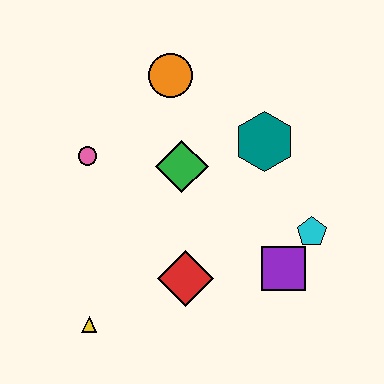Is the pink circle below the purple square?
No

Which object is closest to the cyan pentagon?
The purple square is closest to the cyan pentagon.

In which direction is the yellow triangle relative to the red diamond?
The yellow triangle is to the left of the red diamond.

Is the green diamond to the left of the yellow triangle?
No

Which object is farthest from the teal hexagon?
The yellow triangle is farthest from the teal hexagon.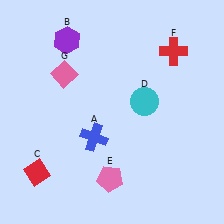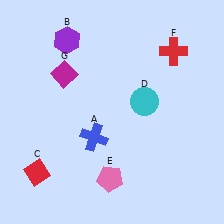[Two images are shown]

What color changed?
The diamond (G) changed from pink in Image 1 to magenta in Image 2.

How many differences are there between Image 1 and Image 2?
There is 1 difference between the two images.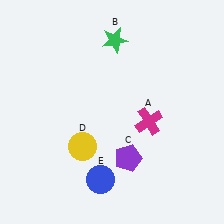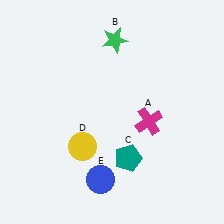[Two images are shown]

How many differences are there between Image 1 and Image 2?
There is 1 difference between the two images.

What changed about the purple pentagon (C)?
In Image 1, C is purple. In Image 2, it changed to teal.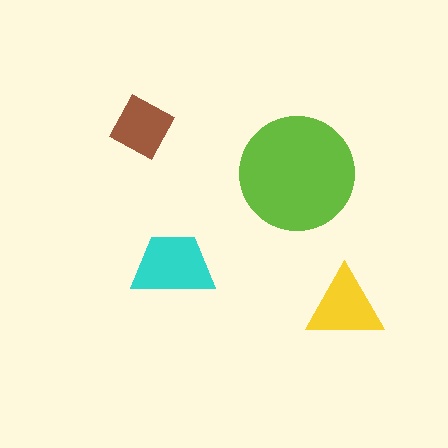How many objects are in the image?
There are 4 objects in the image.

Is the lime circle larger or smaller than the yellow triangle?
Larger.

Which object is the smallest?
The brown square.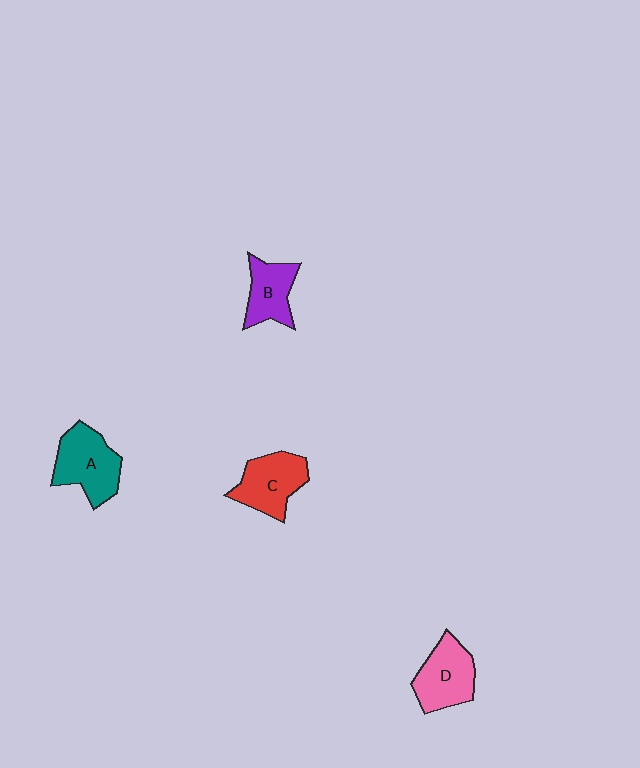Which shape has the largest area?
Shape A (teal).